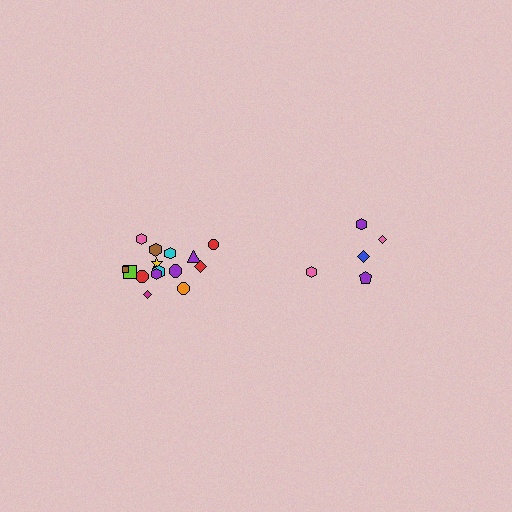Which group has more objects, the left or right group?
The left group.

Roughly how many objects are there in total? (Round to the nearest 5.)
Roughly 20 objects in total.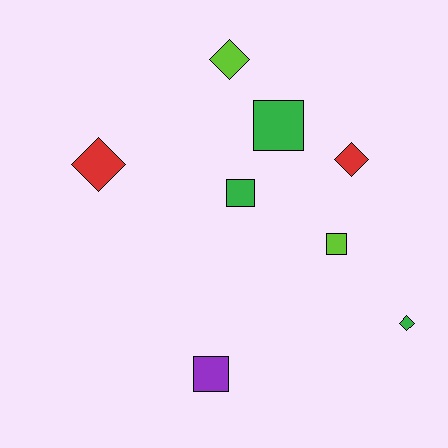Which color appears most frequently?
Green, with 3 objects.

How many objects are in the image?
There are 8 objects.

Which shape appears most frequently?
Diamond, with 4 objects.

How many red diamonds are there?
There are 2 red diamonds.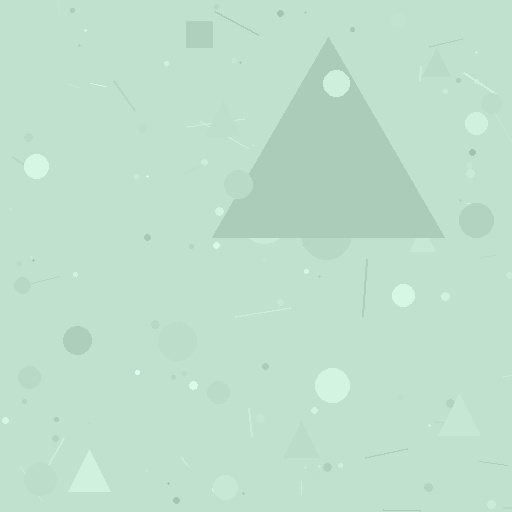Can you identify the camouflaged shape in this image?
The camouflaged shape is a triangle.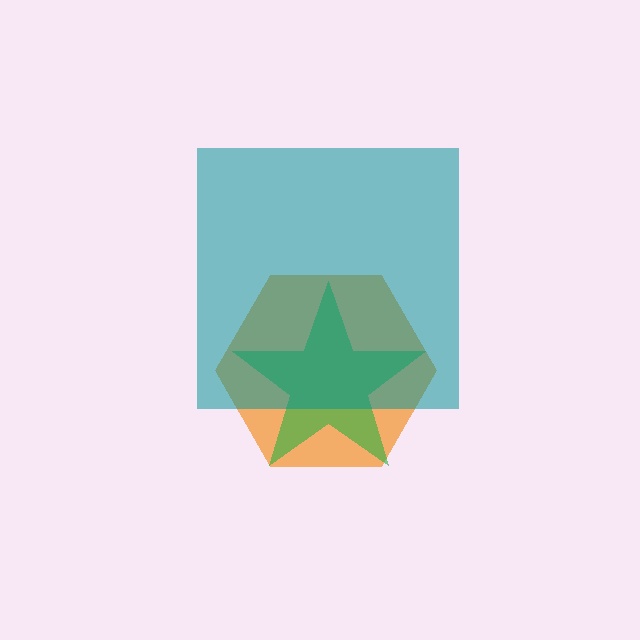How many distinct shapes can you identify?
There are 3 distinct shapes: an orange hexagon, a green star, a teal square.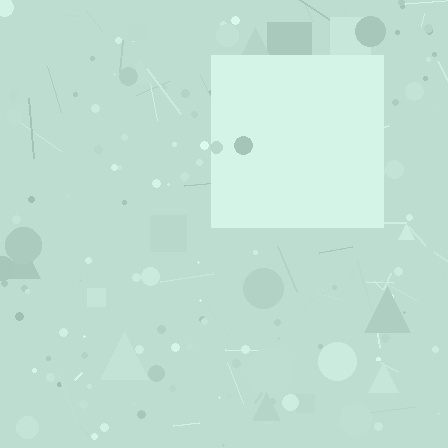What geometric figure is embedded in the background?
A square is embedded in the background.